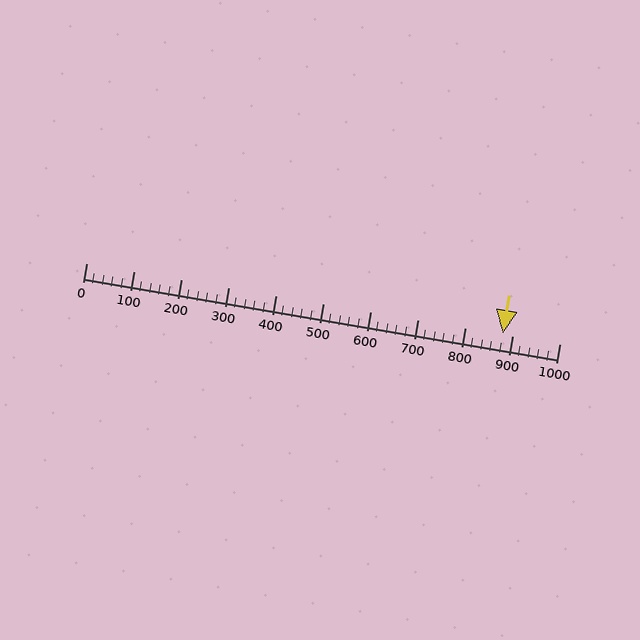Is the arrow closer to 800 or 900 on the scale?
The arrow is closer to 900.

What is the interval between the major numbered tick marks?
The major tick marks are spaced 100 units apart.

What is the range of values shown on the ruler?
The ruler shows values from 0 to 1000.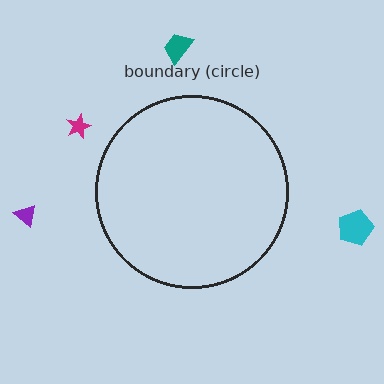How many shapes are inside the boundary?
0 inside, 4 outside.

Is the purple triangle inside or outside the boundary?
Outside.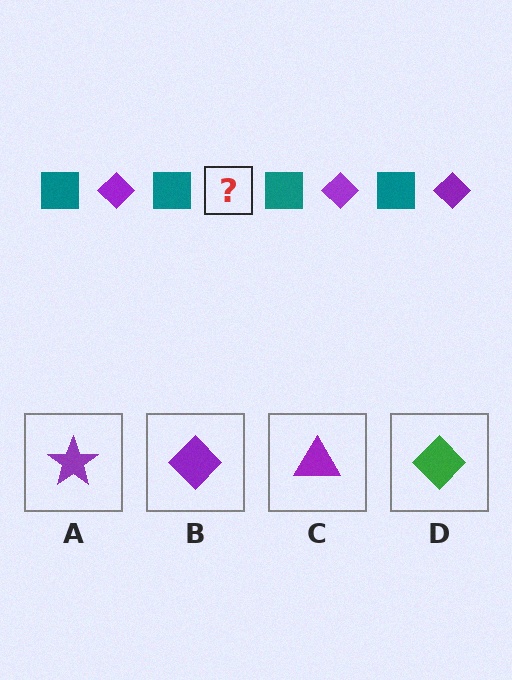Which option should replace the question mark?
Option B.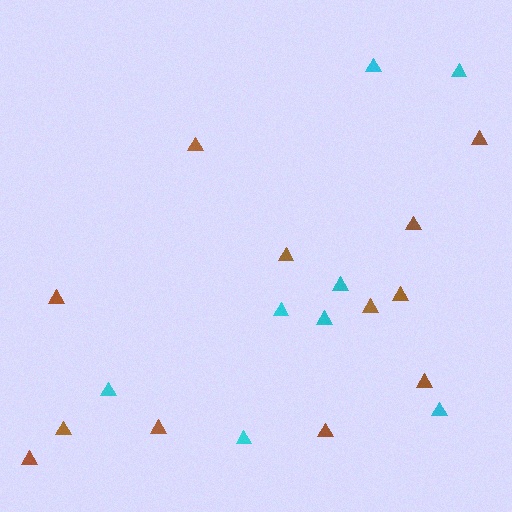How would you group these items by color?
There are 2 groups: one group of brown triangles (12) and one group of cyan triangles (8).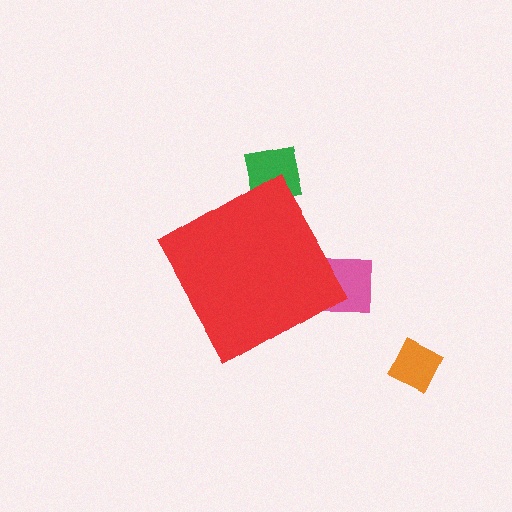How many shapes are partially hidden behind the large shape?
2 shapes are partially hidden.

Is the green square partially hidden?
Yes, the green square is partially hidden behind the red diamond.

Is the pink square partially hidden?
Yes, the pink square is partially hidden behind the red diamond.